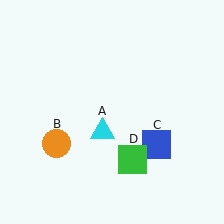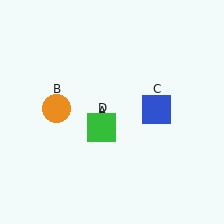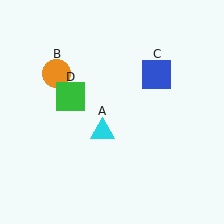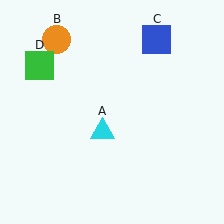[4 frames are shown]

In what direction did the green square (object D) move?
The green square (object D) moved up and to the left.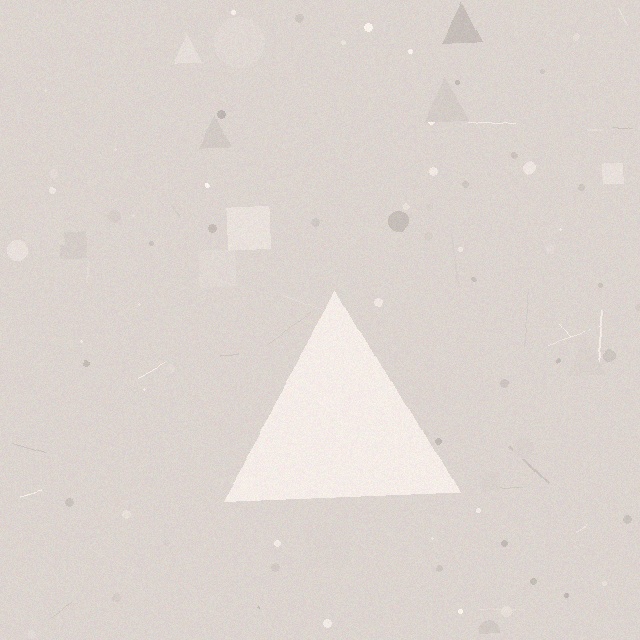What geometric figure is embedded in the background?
A triangle is embedded in the background.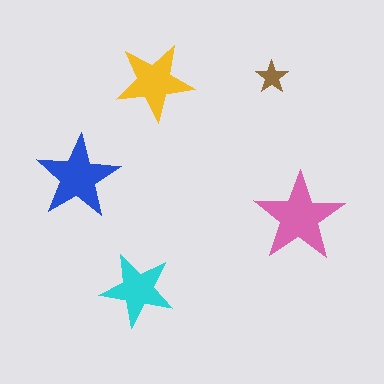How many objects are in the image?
There are 5 objects in the image.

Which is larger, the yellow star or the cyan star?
The yellow one.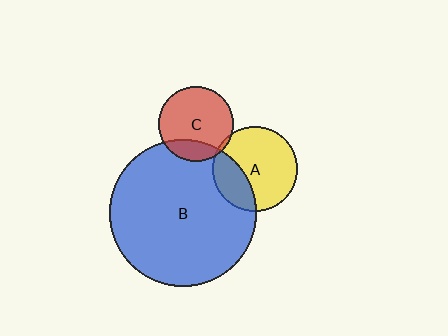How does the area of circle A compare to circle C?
Approximately 1.3 times.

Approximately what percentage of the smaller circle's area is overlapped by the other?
Approximately 20%.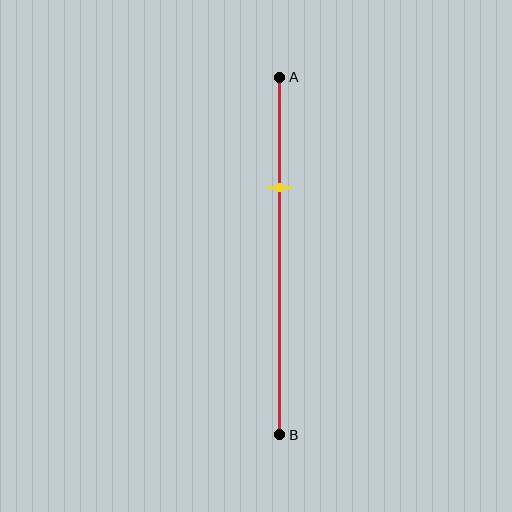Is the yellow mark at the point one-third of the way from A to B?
Yes, the mark is approximately at the one-third point.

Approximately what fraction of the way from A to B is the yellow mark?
The yellow mark is approximately 30% of the way from A to B.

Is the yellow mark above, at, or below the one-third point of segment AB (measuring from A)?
The yellow mark is approximately at the one-third point of segment AB.